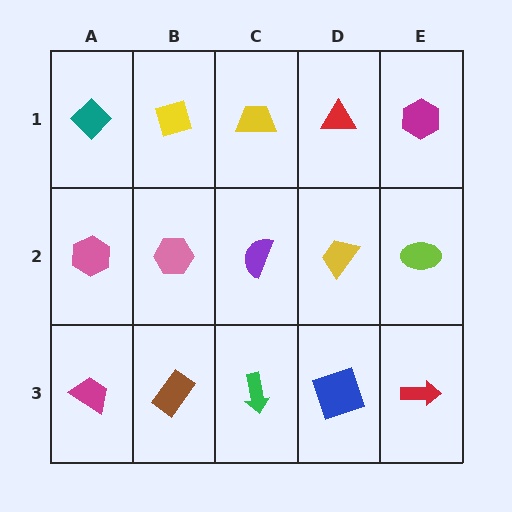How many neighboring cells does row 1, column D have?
3.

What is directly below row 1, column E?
A lime ellipse.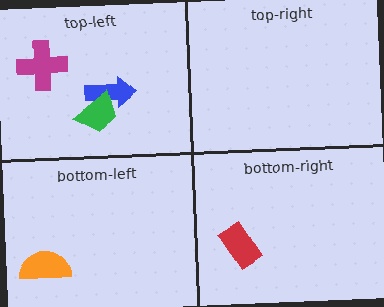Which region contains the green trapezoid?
The top-left region.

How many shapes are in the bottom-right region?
1.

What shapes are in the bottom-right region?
The red rectangle.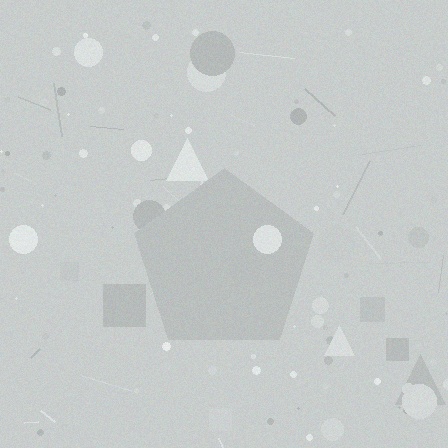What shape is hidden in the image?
A pentagon is hidden in the image.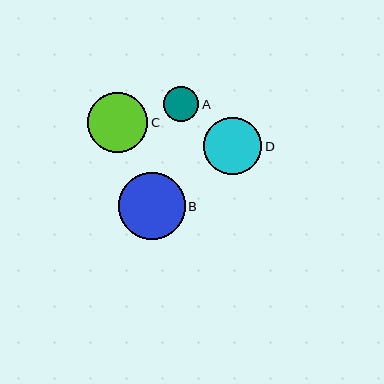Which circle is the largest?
Circle B is the largest with a size of approximately 67 pixels.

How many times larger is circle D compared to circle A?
Circle D is approximately 1.6 times the size of circle A.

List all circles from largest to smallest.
From largest to smallest: B, C, D, A.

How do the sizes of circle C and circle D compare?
Circle C and circle D are approximately the same size.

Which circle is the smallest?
Circle A is the smallest with a size of approximately 35 pixels.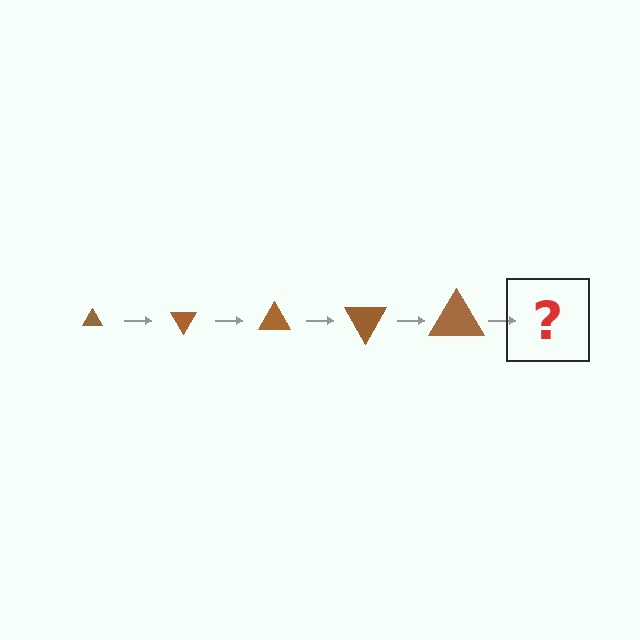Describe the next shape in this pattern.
It should be a triangle, larger than the previous one and rotated 300 degrees from the start.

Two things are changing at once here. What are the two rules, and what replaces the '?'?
The two rules are that the triangle grows larger each step and it rotates 60 degrees each step. The '?' should be a triangle, larger than the previous one and rotated 300 degrees from the start.